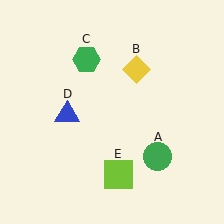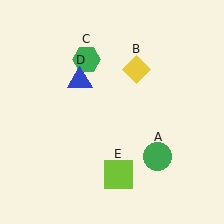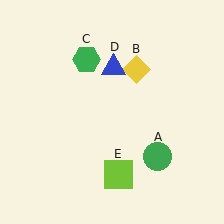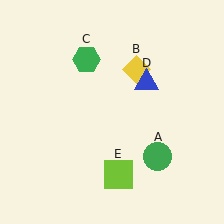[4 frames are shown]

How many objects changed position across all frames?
1 object changed position: blue triangle (object D).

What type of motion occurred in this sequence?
The blue triangle (object D) rotated clockwise around the center of the scene.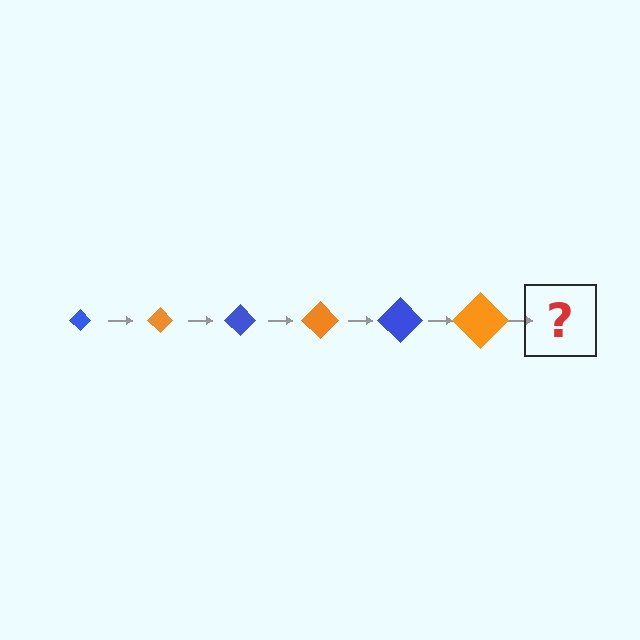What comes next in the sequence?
The next element should be a blue diamond, larger than the previous one.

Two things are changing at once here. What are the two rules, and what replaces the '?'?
The two rules are that the diamond grows larger each step and the color cycles through blue and orange. The '?' should be a blue diamond, larger than the previous one.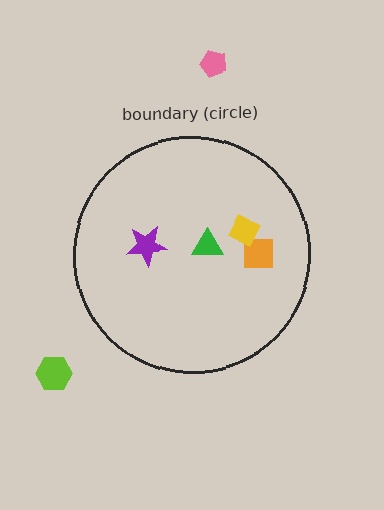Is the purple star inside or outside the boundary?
Inside.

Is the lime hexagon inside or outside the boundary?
Outside.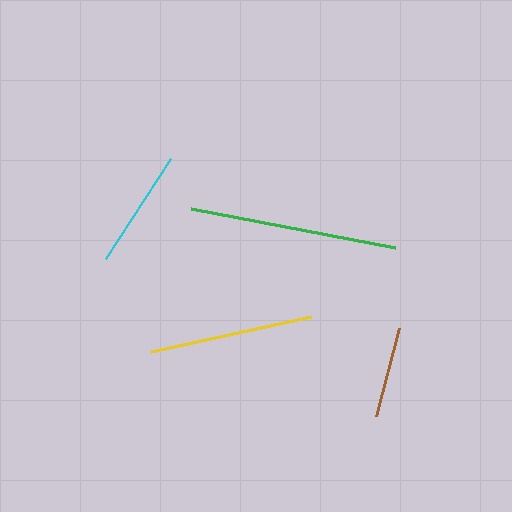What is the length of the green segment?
The green segment is approximately 208 pixels long.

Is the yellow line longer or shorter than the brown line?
The yellow line is longer than the brown line.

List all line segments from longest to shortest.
From longest to shortest: green, yellow, cyan, brown.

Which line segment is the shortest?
The brown line is the shortest at approximately 91 pixels.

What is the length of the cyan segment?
The cyan segment is approximately 119 pixels long.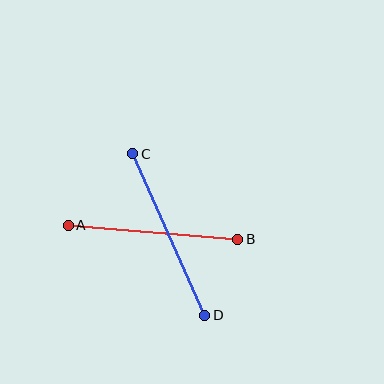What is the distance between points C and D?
The distance is approximately 177 pixels.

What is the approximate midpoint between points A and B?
The midpoint is at approximately (153, 232) pixels.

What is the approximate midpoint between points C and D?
The midpoint is at approximately (169, 235) pixels.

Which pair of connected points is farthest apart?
Points C and D are farthest apart.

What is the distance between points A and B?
The distance is approximately 170 pixels.